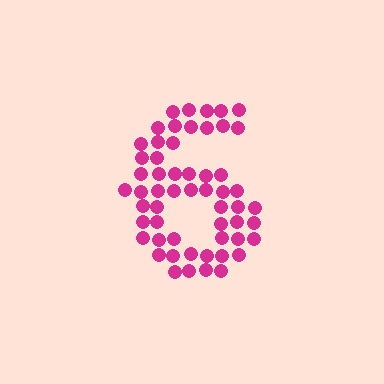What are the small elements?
The small elements are circles.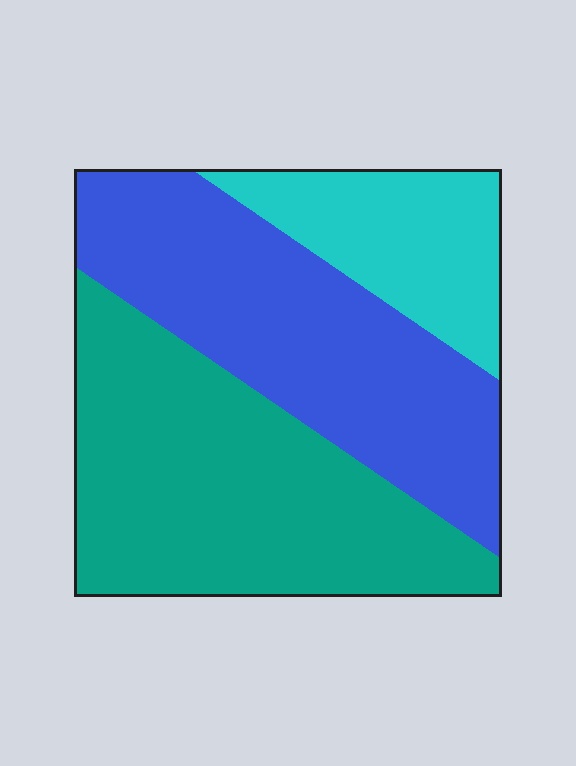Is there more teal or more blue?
Teal.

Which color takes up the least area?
Cyan, at roughly 20%.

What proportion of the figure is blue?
Blue takes up about two fifths (2/5) of the figure.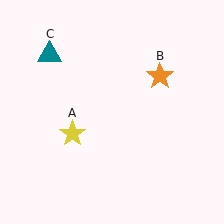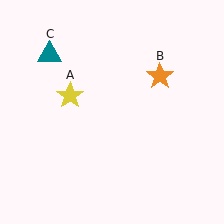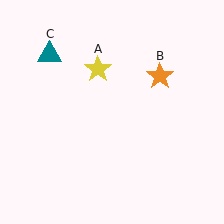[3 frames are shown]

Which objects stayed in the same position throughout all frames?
Orange star (object B) and teal triangle (object C) remained stationary.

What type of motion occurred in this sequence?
The yellow star (object A) rotated clockwise around the center of the scene.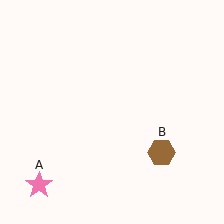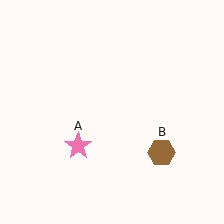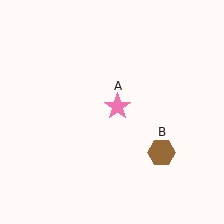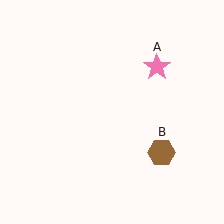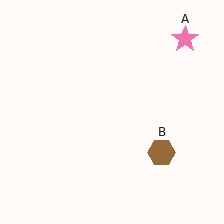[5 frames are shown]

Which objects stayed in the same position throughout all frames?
Brown hexagon (object B) remained stationary.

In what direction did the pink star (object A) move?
The pink star (object A) moved up and to the right.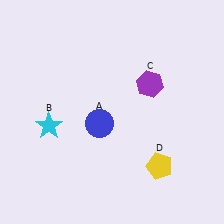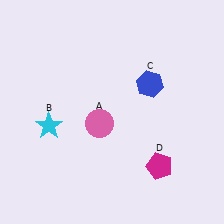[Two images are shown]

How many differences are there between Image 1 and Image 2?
There are 3 differences between the two images.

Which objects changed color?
A changed from blue to pink. C changed from purple to blue. D changed from yellow to magenta.